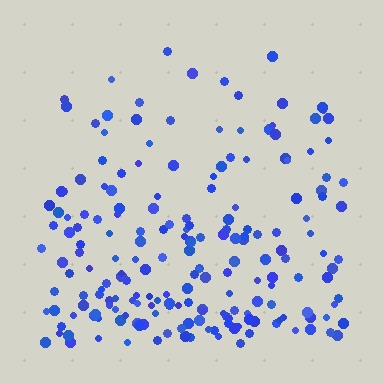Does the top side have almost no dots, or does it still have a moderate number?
Still a moderate number, just noticeably fewer than the bottom.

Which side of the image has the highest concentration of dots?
The bottom.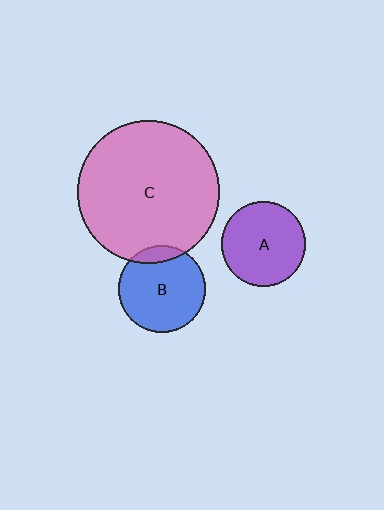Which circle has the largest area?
Circle C (pink).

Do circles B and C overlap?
Yes.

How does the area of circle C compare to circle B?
Approximately 2.7 times.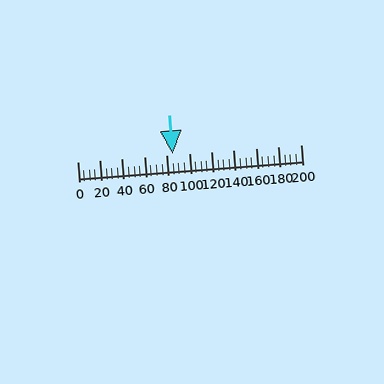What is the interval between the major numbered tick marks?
The major tick marks are spaced 20 units apart.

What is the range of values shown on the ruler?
The ruler shows values from 0 to 200.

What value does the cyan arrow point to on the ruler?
The cyan arrow points to approximately 85.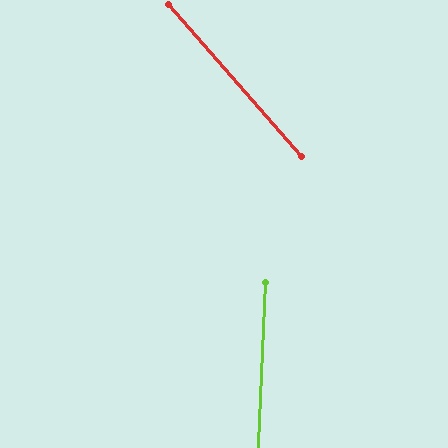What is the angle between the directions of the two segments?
Approximately 43 degrees.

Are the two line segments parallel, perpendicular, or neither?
Neither parallel nor perpendicular — they differ by about 43°.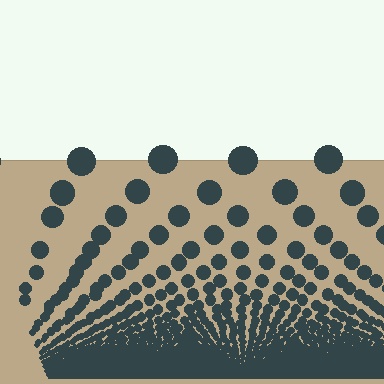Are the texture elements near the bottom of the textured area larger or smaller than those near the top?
Smaller. The gradient is inverted — elements near the bottom are smaller and denser.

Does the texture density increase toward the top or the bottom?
Density increases toward the bottom.